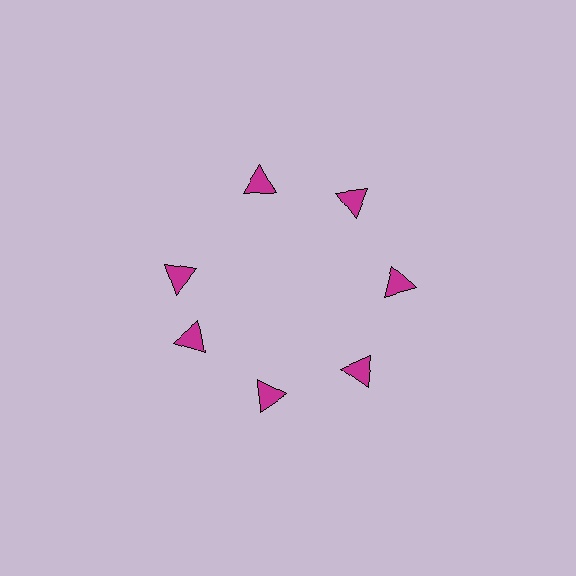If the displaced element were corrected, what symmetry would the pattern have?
It would have 7-fold rotational symmetry — the pattern would map onto itself every 51 degrees.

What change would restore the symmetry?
The symmetry would be restored by rotating it back into even spacing with its neighbors so that all 7 triangles sit at equal angles and equal distance from the center.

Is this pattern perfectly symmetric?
No. The 7 magenta triangles are arranged in a ring, but one element near the 10 o'clock position is rotated out of alignment along the ring, breaking the 7-fold rotational symmetry.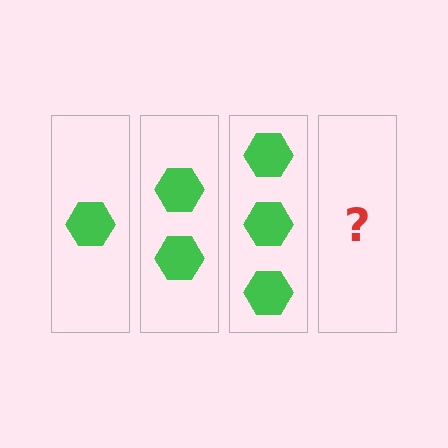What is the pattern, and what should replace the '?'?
The pattern is that each step adds one more hexagon. The '?' should be 4 hexagons.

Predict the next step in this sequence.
The next step is 4 hexagons.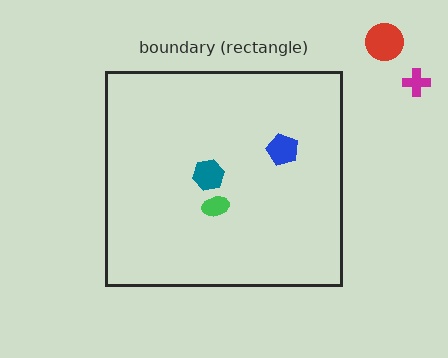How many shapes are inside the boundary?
3 inside, 2 outside.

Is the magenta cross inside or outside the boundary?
Outside.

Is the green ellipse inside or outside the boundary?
Inside.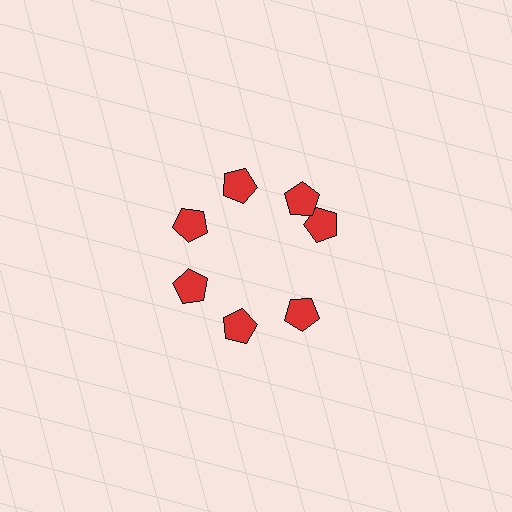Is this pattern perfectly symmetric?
No. The 7 red pentagons are arranged in a ring, but one element near the 3 o'clock position is rotated out of alignment along the ring, breaking the 7-fold rotational symmetry.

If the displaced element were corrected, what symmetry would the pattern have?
It would have 7-fold rotational symmetry — the pattern would map onto itself every 51 degrees.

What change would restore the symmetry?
The symmetry would be restored by rotating it back into even spacing with its neighbors so that all 7 pentagons sit at equal angles and equal distance from the center.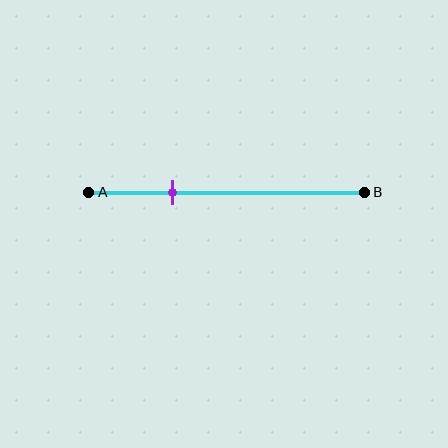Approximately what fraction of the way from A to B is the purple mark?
The purple mark is approximately 30% of the way from A to B.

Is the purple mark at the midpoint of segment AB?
No, the mark is at about 30% from A, not at the 50% midpoint.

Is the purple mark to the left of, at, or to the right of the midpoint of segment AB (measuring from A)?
The purple mark is to the left of the midpoint of segment AB.